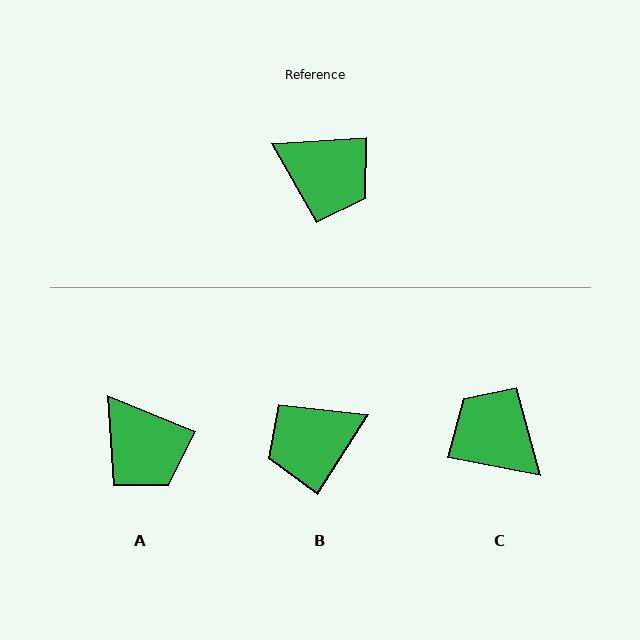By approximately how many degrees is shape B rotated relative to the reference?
Approximately 126 degrees clockwise.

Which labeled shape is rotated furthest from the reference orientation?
C, about 165 degrees away.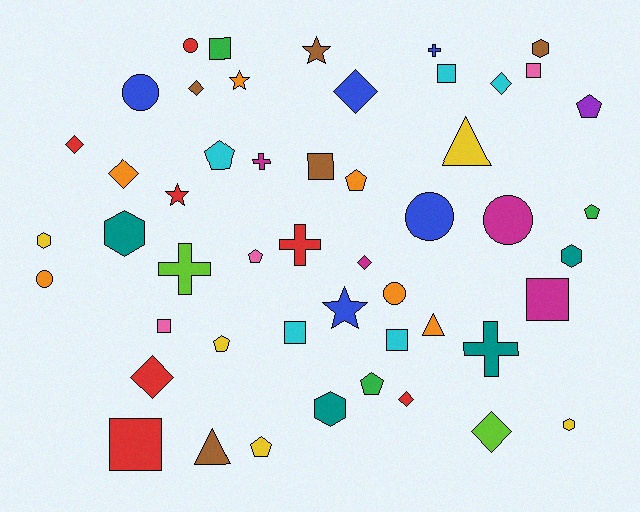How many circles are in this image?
There are 6 circles.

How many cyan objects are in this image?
There are 5 cyan objects.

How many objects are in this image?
There are 50 objects.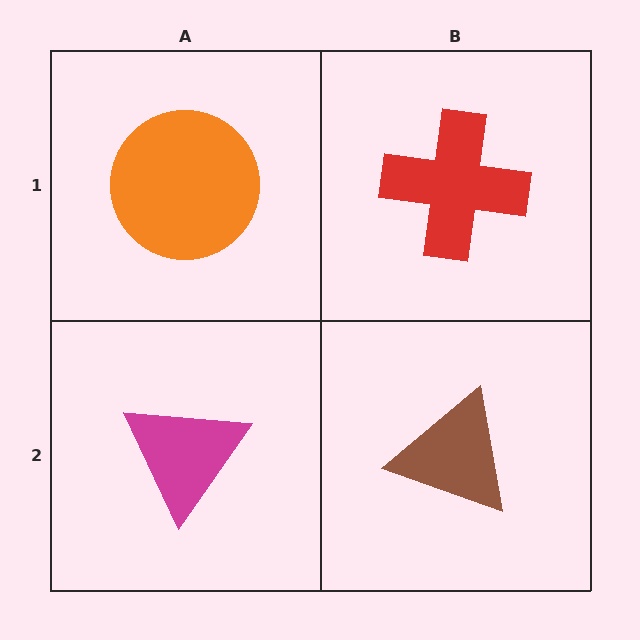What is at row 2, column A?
A magenta triangle.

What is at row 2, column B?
A brown triangle.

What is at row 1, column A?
An orange circle.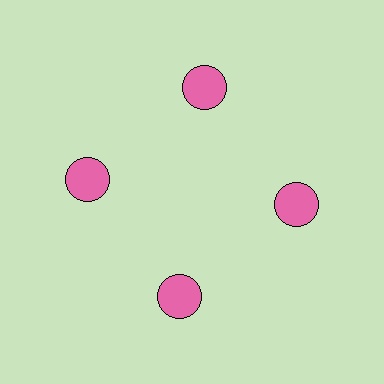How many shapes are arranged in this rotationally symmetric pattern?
There are 4 shapes, arranged in 4 groups of 1.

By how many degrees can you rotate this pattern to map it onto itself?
The pattern maps onto itself every 90 degrees of rotation.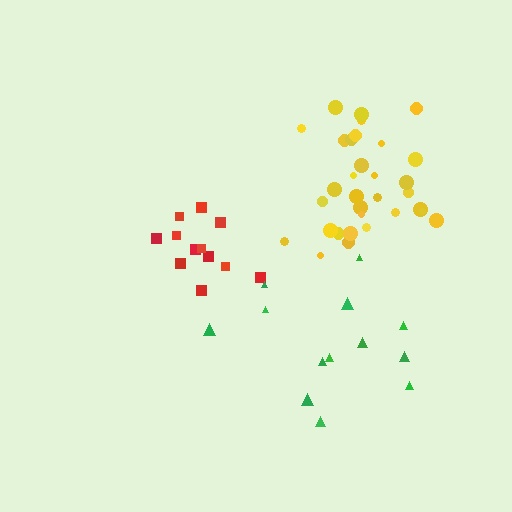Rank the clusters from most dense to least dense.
red, yellow, green.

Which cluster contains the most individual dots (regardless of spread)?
Yellow (32).